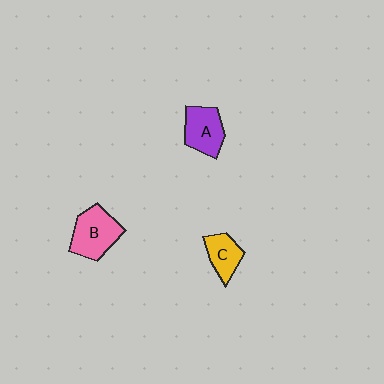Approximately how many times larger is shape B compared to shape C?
Approximately 1.6 times.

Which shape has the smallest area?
Shape C (yellow).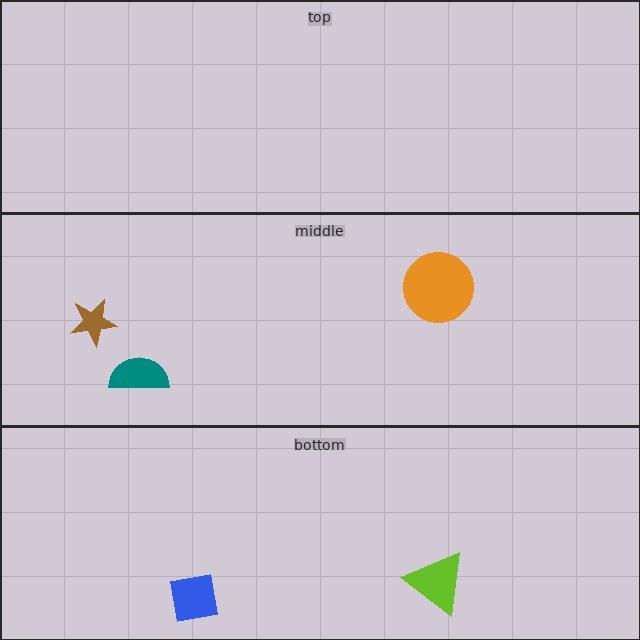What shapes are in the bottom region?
The lime triangle, the blue square.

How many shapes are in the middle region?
3.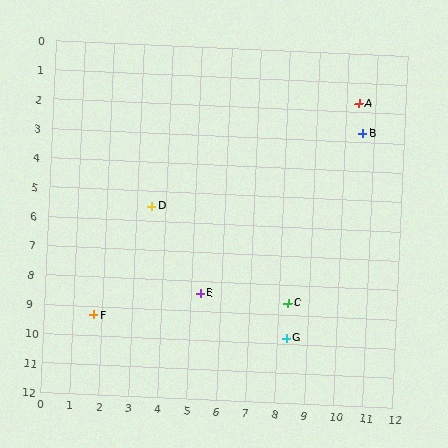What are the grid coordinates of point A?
Point A is at approximately (10.4, 1.7).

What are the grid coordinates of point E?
Point E is at approximately (5.3, 8.4).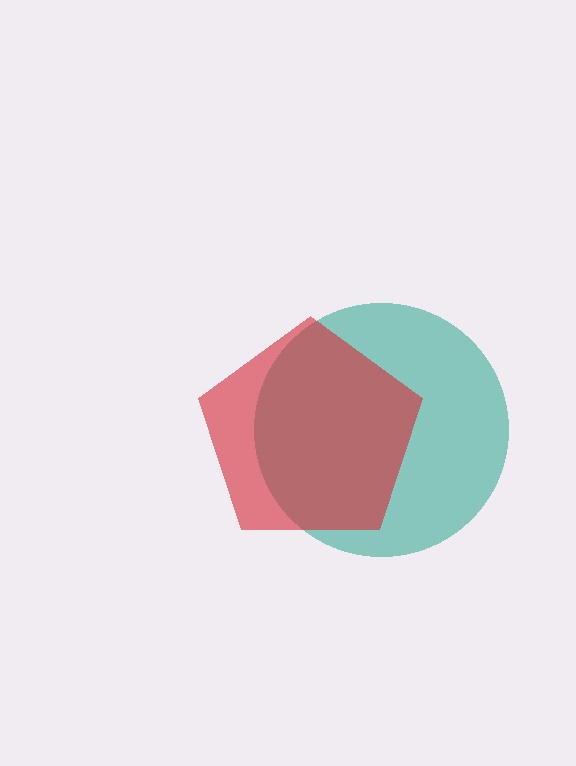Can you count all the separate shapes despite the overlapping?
Yes, there are 2 separate shapes.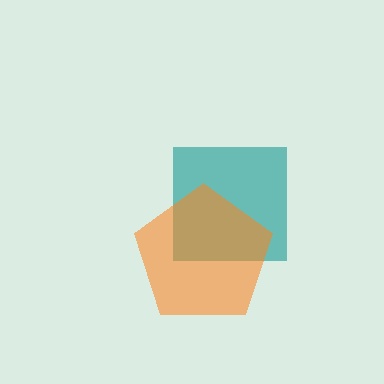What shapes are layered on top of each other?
The layered shapes are: a teal square, an orange pentagon.